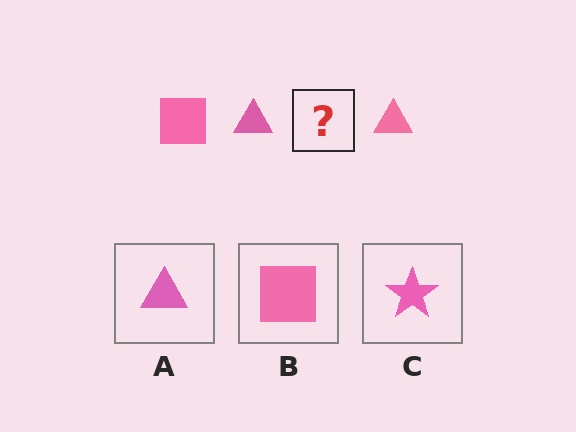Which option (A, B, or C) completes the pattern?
B.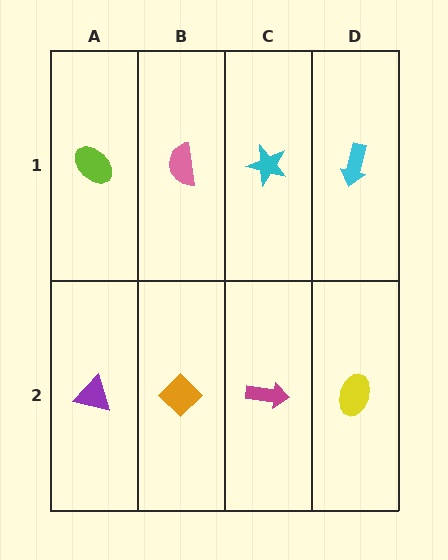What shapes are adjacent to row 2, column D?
A cyan arrow (row 1, column D), a magenta arrow (row 2, column C).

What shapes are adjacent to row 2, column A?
A lime ellipse (row 1, column A), an orange diamond (row 2, column B).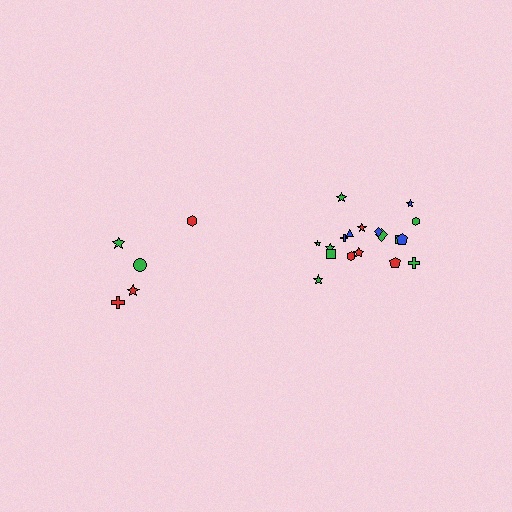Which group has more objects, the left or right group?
The right group.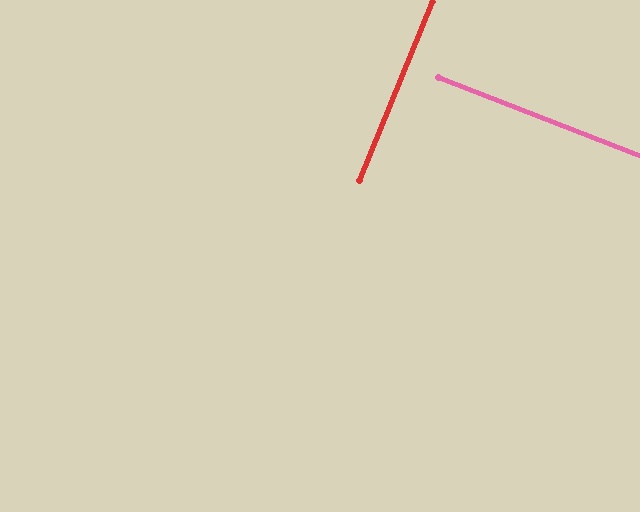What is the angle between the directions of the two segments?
Approximately 89 degrees.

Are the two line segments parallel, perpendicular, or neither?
Perpendicular — they meet at approximately 89°.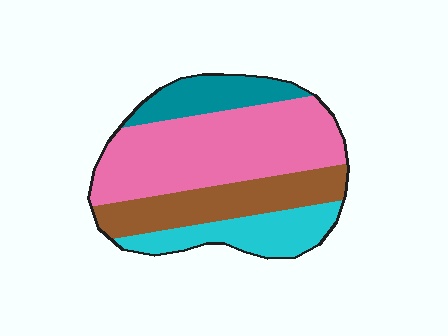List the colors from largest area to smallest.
From largest to smallest: pink, brown, cyan, teal.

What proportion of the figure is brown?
Brown takes up about one quarter (1/4) of the figure.